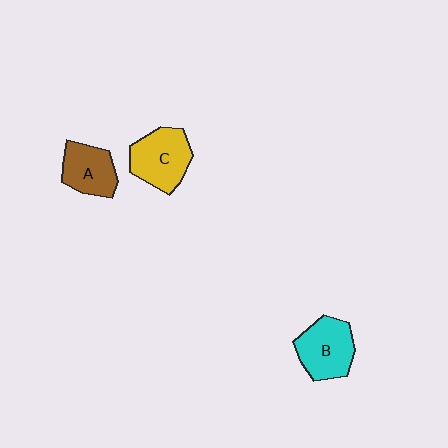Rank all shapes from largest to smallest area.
From largest to smallest: C (yellow), B (cyan), A (brown).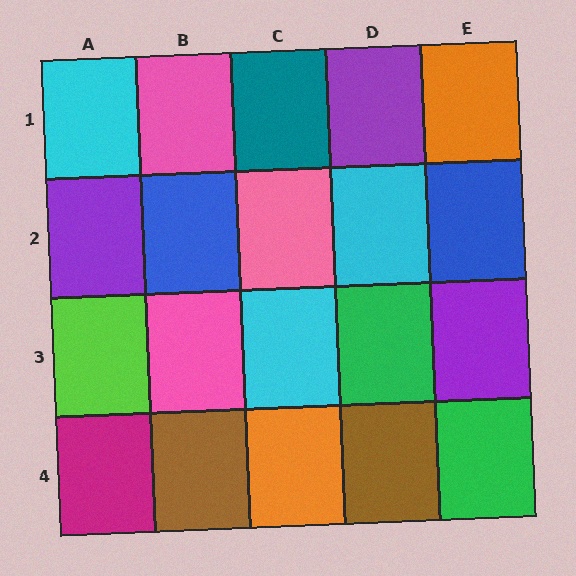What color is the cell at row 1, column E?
Orange.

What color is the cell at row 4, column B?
Brown.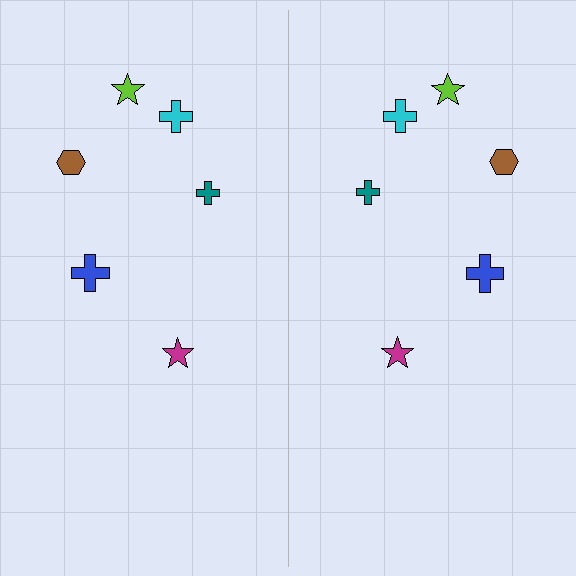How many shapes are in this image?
There are 12 shapes in this image.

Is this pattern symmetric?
Yes, this pattern has bilateral (reflection) symmetry.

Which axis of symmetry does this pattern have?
The pattern has a vertical axis of symmetry running through the center of the image.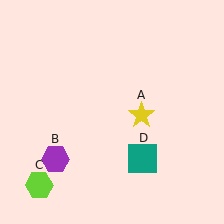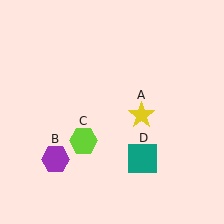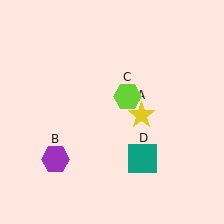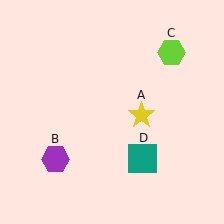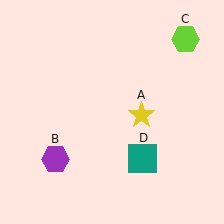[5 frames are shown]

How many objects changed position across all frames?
1 object changed position: lime hexagon (object C).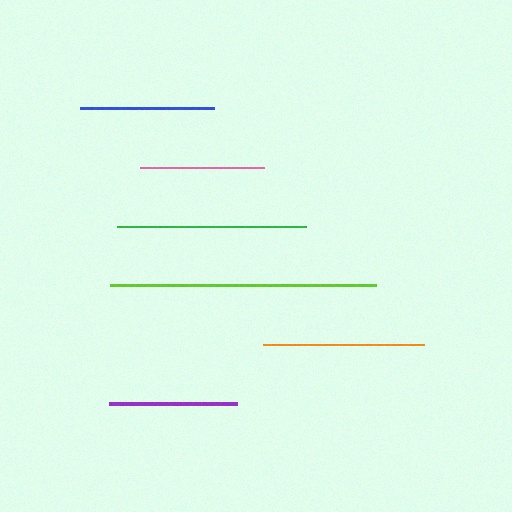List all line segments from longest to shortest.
From longest to shortest: lime, green, orange, blue, purple, pink.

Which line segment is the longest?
The lime line is the longest at approximately 266 pixels.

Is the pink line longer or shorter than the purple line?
The purple line is longer than the pink line.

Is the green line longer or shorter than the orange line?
The green line is longer than the orange line.